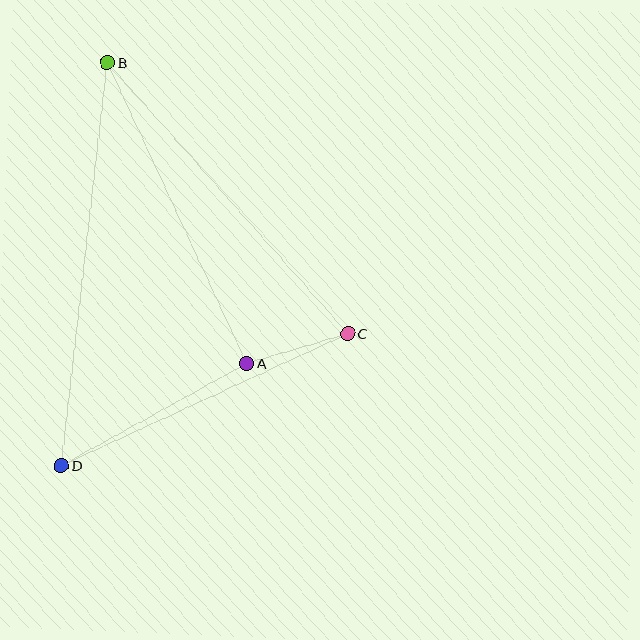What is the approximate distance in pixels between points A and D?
The distance between A and D is approximately 212 pixels.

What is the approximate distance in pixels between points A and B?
The distance between A and B is approximately 332 pixels.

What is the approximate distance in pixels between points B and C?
The distance between B and C is approximately 362 pixels.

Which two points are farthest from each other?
Points B and D are farthest from each other.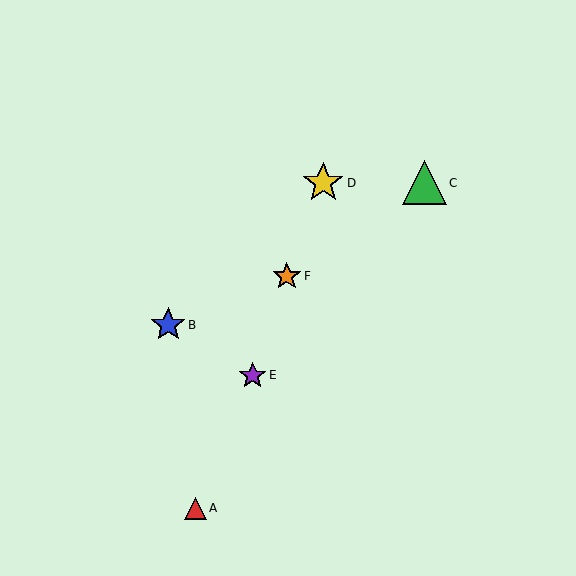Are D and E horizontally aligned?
No, D is at y≈183 and E is at y≈375.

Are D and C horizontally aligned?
Yes, both are at y≈183.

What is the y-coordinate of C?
Object C is at y≈183.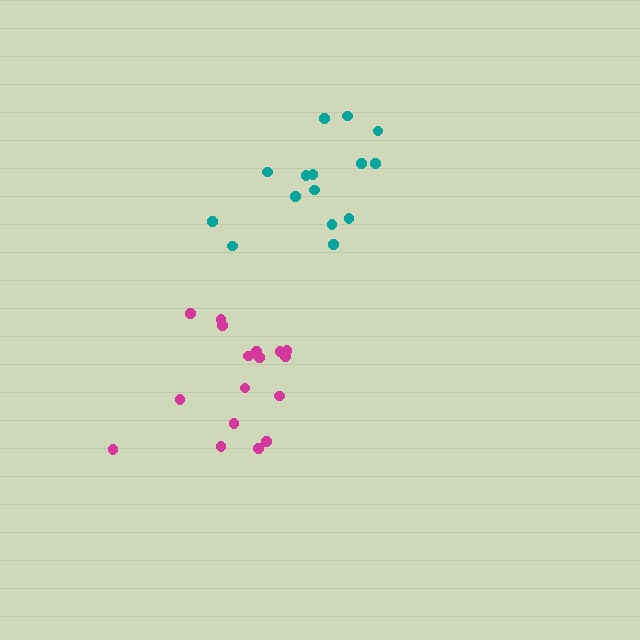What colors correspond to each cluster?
The clusters are colored: magenta, teal.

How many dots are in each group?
Group 1: 17 dots, Group 2: 15 dots (32 total).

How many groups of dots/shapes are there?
There are 2 groups.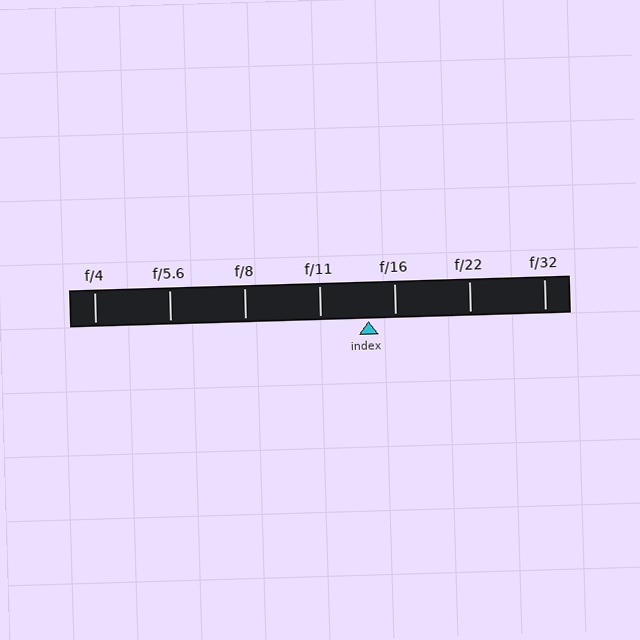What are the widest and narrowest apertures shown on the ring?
The widest aperture shown is f/4 and the narrowest is f/32.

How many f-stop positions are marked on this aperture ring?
There are 7 f-stop positions marked.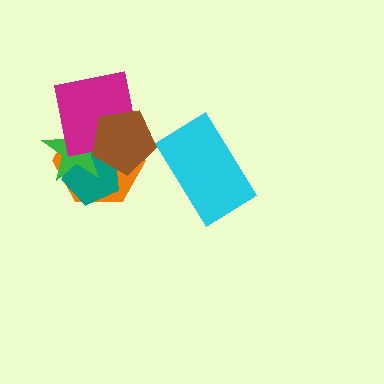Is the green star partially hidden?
Yes, it is partially covered by another shape.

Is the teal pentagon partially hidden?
Yes, it is partially covered by another shape.